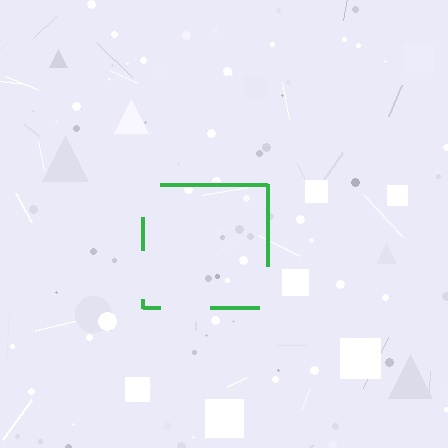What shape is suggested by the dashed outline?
The dashed outline suggests a square.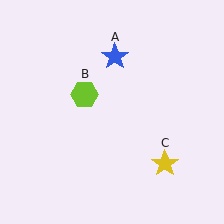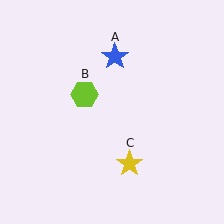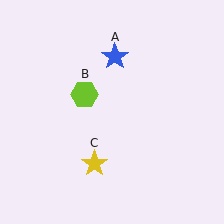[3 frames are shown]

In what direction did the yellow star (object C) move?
The yellow star (object C) moved left.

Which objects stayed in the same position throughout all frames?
Blue star (object A) and lime hexagon (object B) remained stationary.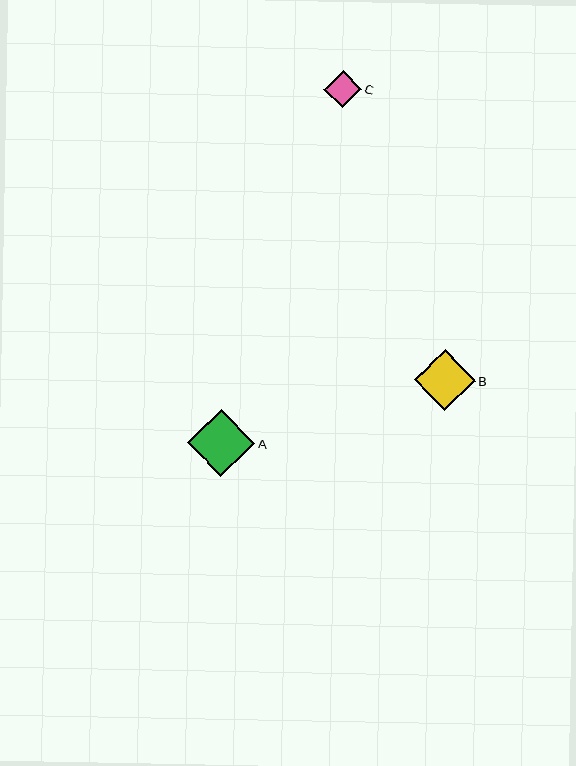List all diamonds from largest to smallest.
From largest to smallest: A, B, C.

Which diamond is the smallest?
Diamond C is the smallest with a size of approximately 37 pixels.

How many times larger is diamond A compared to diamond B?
Diamond A is approximately 1.1 times the size of diamond B.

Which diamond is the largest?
Diamond A is the largest with a size of approximately 68 pixels.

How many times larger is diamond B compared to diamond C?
Diamond B is approximately 1.6 times the size of diamond C.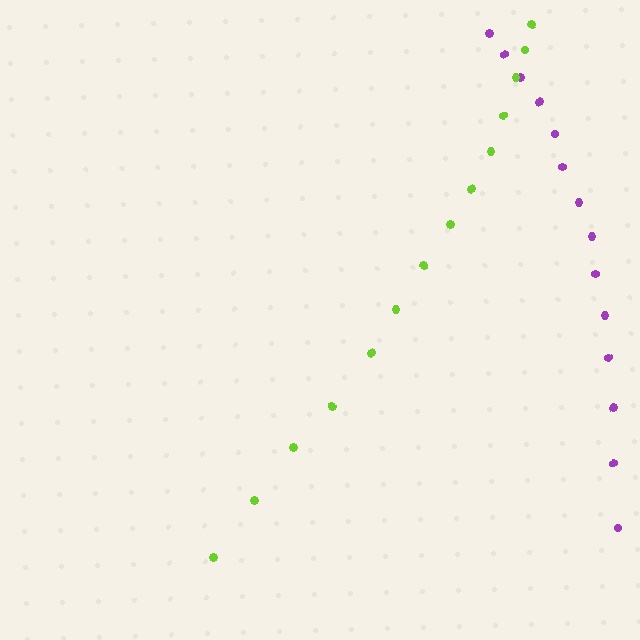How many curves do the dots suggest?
There are 2 distinct paths.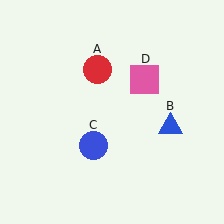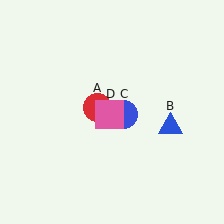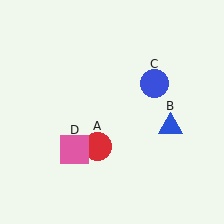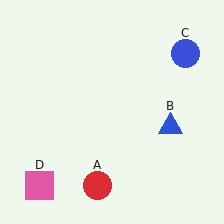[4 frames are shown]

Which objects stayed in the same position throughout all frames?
Blue triangle (object B) remained stationary.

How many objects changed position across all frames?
3 objects changed position: red circle (object A), blue circle (object C), pink square (object D).